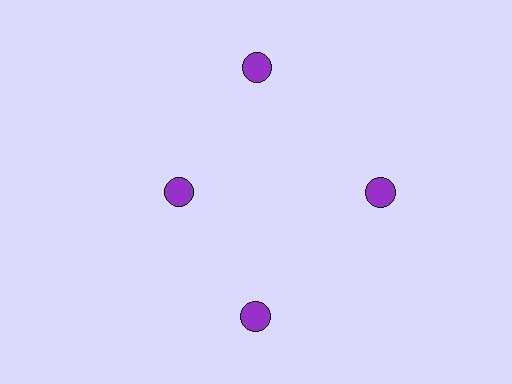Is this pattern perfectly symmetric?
No. The 4 purple circles are arranged in a ring, but one element near the 9 o'clock position is pulled inward toward the center, breaking the 4-fold rotational symmetry.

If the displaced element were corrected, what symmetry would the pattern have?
It would have 4-fold rotational symmetry — the pattern would map onto itself every 90 degrees.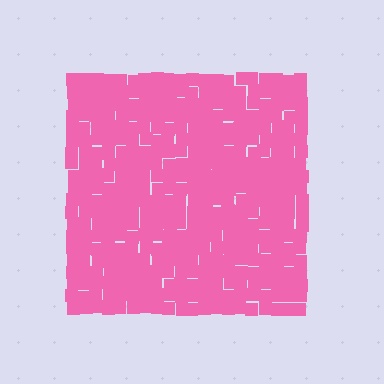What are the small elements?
The small elements are squares.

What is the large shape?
The large shape is a square.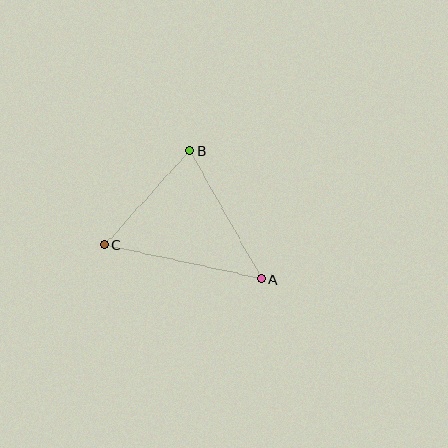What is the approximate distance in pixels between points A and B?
The distance between A and B is approximately 147 pixels.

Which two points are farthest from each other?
Points A and C are farthest from each other.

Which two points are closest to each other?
Points B and C are closest to each other.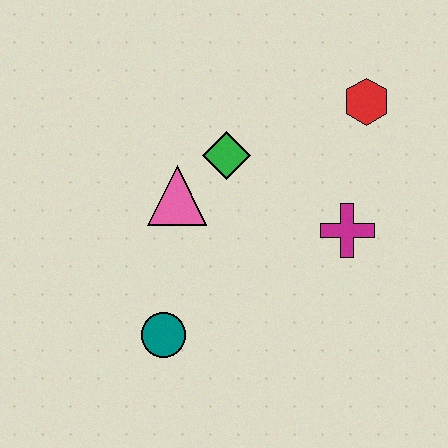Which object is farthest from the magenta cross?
The teal circle is farthest from the magenta cross.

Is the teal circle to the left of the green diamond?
Yes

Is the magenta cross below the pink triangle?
Yes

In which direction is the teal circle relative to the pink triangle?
The teal circle is below the pink triangle.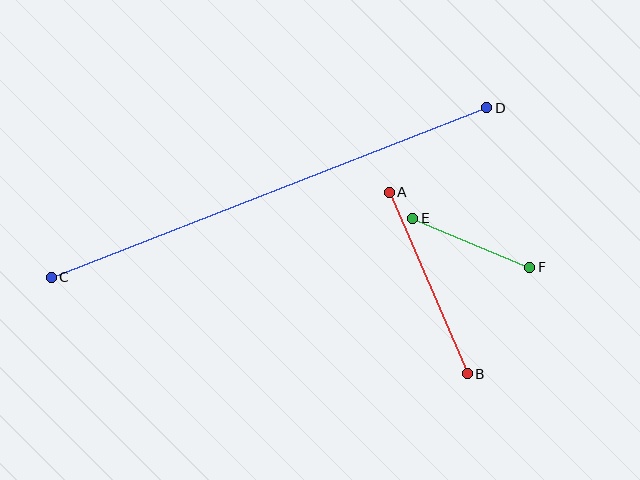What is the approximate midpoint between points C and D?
The midpoint is at approximately (269, 192) pixels.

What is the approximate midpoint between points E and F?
The midpoint is at approximately (471, 243) pixels.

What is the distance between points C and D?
The distance is approximately 467 pixels.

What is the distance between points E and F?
The distance is approximately 126 pixels.